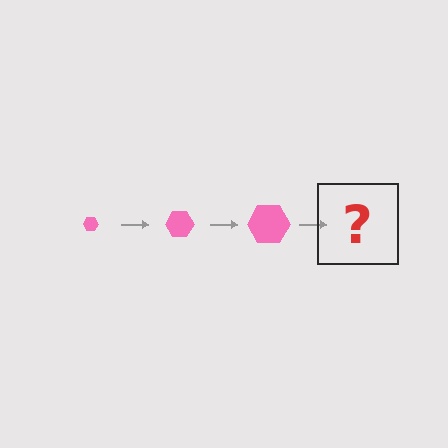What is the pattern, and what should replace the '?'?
The pattern is that the hexagon gets progressively larger each step. The '?' should be a pink hexagon, larger than the previous one.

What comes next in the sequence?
The next element should be a pink hexagon, larger than the previous one.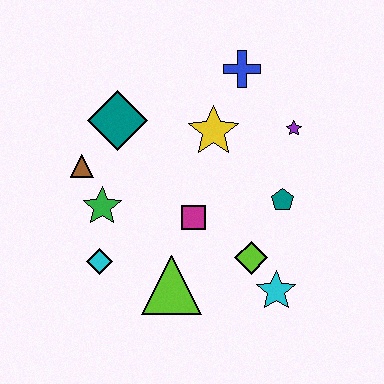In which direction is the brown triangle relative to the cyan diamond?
The brown triangle is above the cyan diamond.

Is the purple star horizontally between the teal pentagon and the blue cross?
No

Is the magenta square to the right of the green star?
Yes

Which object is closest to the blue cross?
The yellow star is closest to the blue cross.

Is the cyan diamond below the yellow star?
Yes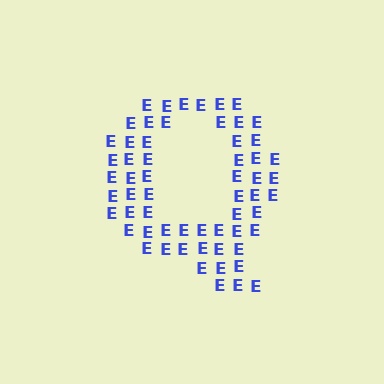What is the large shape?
The large shape is the letter Q.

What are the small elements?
The small elements are letter E's.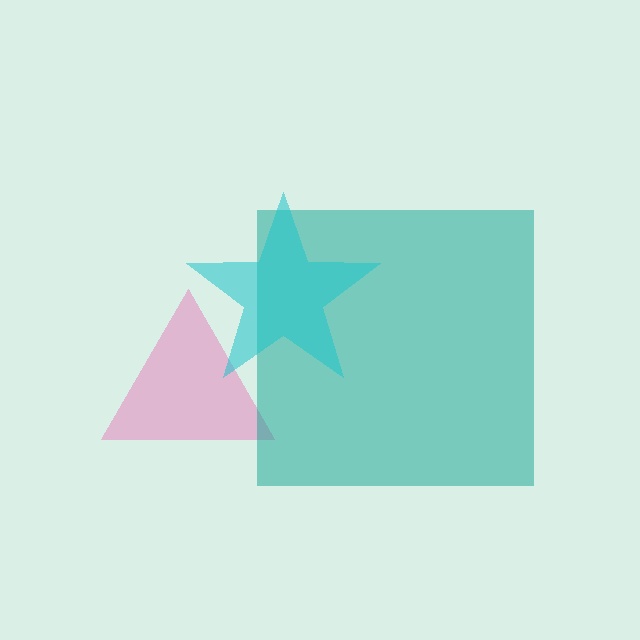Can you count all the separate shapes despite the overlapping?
Yes, there are 3 separate shapes.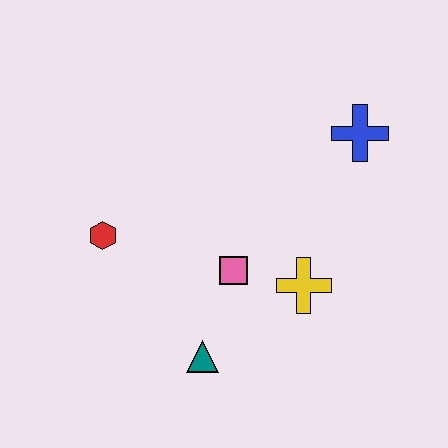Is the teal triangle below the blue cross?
Yes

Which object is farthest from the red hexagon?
The blue cross is farthest from the red hexagon.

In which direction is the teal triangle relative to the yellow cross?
The teal triangle is to the left of the yellow cross.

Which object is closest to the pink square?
The yellow cross is closest to the pink square.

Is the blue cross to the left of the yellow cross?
No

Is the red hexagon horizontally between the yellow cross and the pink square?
No